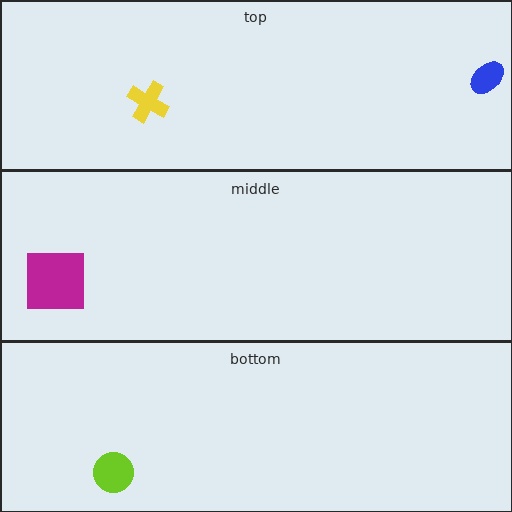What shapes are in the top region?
The blue ellipse, the yellow cross.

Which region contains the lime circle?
The bottom region.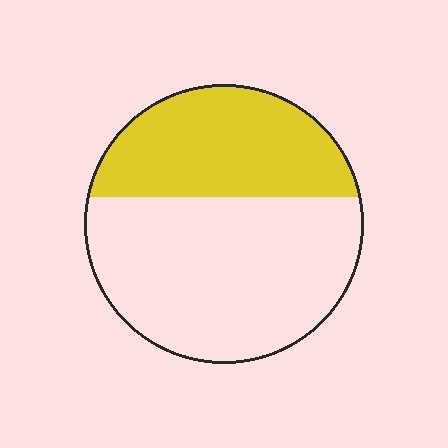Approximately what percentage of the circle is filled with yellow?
Approximately 40%.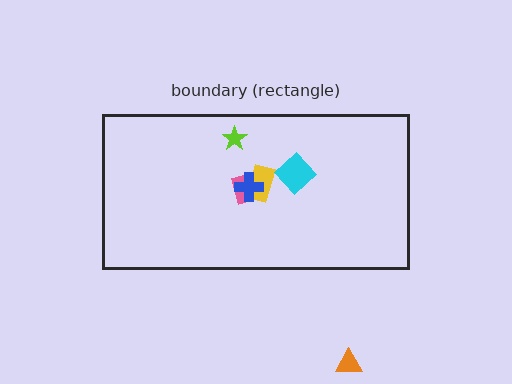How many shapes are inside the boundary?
5 inside, 1 outside.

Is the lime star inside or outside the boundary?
Inside.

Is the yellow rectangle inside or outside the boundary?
Inside.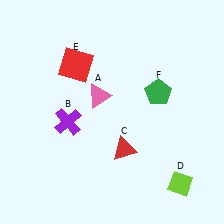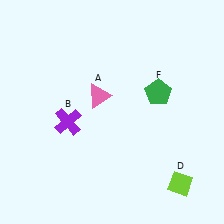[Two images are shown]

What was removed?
The red triangle (C), the red square (E) were removed in Image 2.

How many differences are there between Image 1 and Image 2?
There are 2 differences between the two images.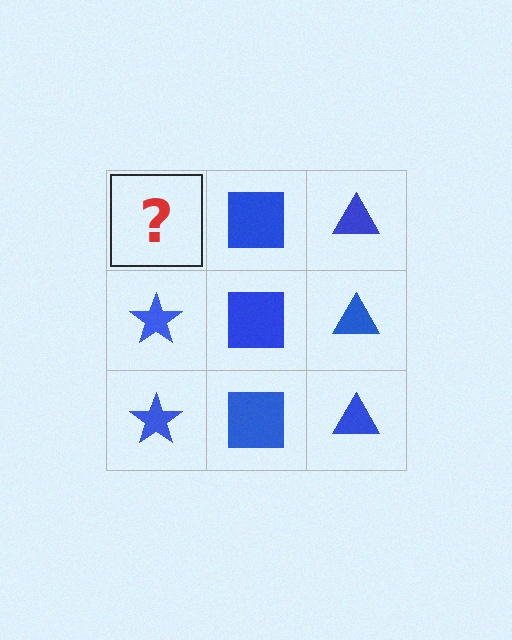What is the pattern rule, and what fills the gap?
The rule is that each column has a consistent shape. The gap should be filled with a blue star.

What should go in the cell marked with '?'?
The missing cell should contain a blue star.